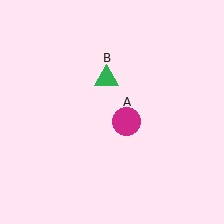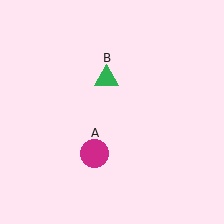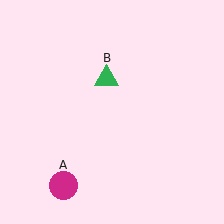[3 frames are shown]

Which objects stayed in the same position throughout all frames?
Green triangle (object B) remained stationary.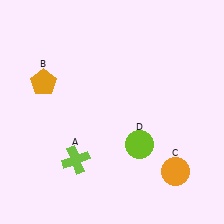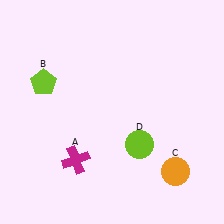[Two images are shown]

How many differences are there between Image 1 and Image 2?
There are 2 differences between the two images.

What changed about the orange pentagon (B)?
In Image 1, B is orange. In Image 2, it changed to lime.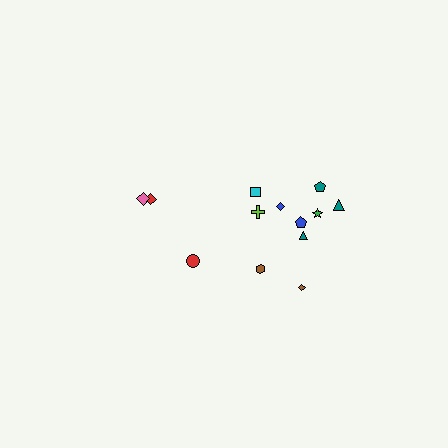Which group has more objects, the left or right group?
The right group.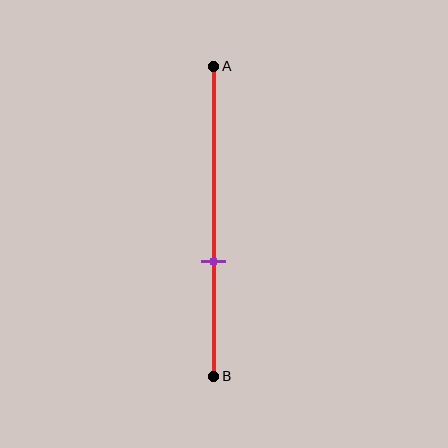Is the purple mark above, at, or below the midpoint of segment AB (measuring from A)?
The purple mark is below the midpoint of segment AB.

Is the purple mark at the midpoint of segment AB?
No, the mark is at about 65% from A, not at the 50% midpoint.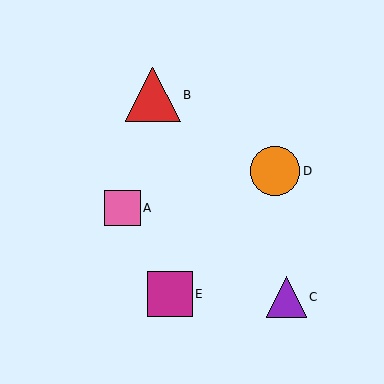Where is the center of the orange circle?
The center of the orange circle is at (275, 171).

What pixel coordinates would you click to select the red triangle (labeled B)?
Click at (153, 95) to select the red triangle B.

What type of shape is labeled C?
Shape C is a purple triangle.